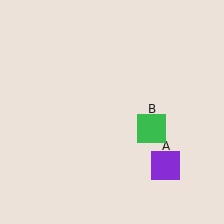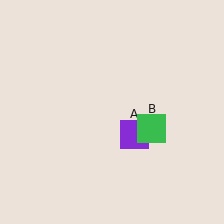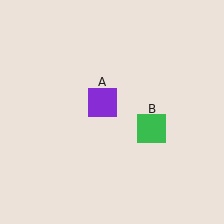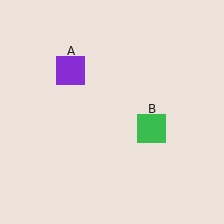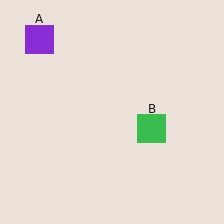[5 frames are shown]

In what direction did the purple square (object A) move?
The purple square (object A) moved up and to the left.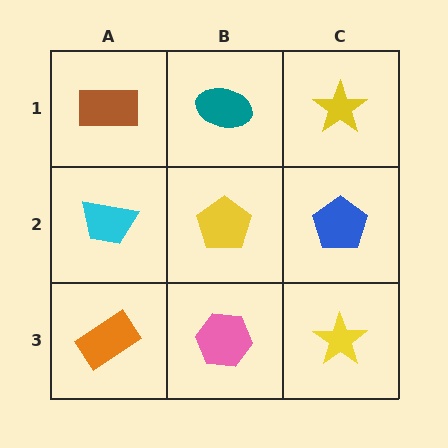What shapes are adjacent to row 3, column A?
A cyan trapezoid (row 2, column A), a pink hexagon (row 3, column B).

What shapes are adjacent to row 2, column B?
A teal ellipse (row 1, column B), a pink hexagon (row 3, column B), a cyan trapezoid (row 2, column A), a blue pentagon (row 2, column C).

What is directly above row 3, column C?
A blue pentagon.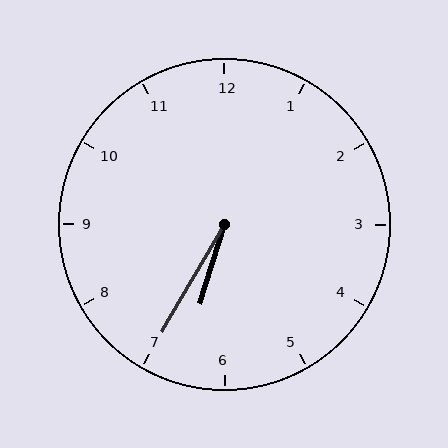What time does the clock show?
6:35.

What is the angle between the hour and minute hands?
Approximately 12 degrees.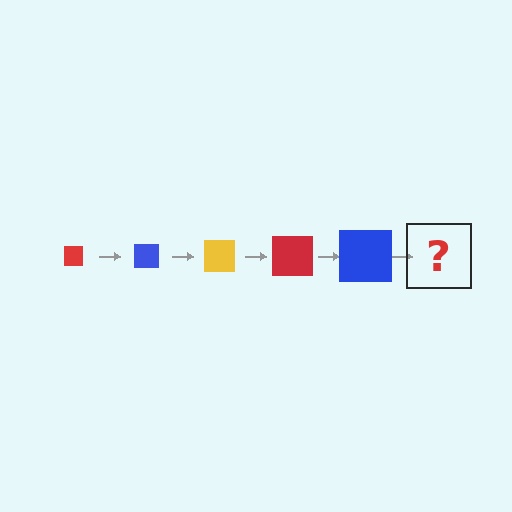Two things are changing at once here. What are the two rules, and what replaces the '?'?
The two rules are that the square grows larger each step and the color cycles through red, blue, and yellow. The '?' should be a yellow square, larger than the previous one.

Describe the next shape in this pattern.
It should be a yellow square, larger than the previous one.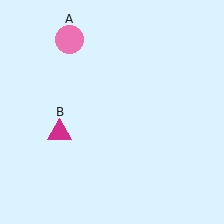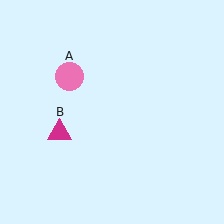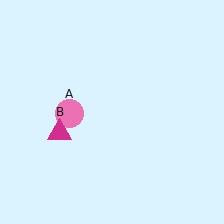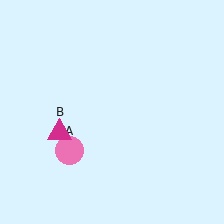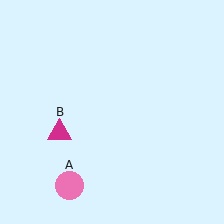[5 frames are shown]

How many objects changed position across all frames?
1 object changed position: pink circle (object A).